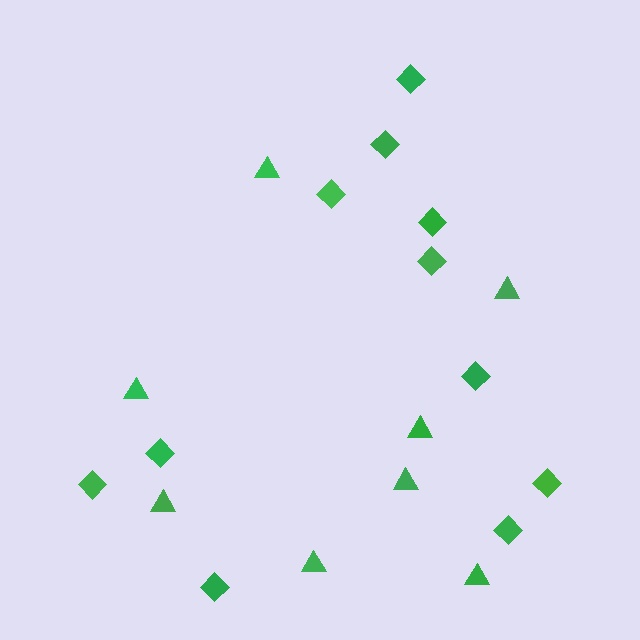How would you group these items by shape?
There are 2 groups: one group of diamonds (11) and one group of triangles (8).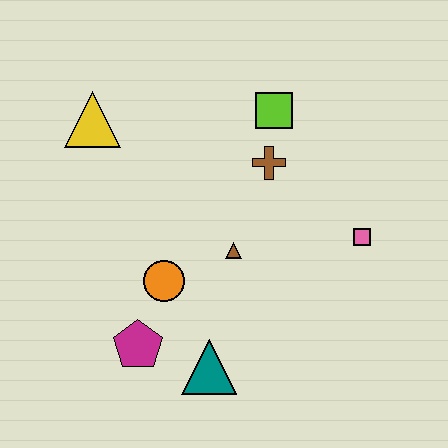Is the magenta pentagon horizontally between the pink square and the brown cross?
No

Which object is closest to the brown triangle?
The orange circle is closest to the brown triangle.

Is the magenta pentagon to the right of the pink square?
No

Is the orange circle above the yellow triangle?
No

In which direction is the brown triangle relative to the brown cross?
The brown triangle is below the brown cross.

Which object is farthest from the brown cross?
The magenta pentagon is farthest from the brown cross.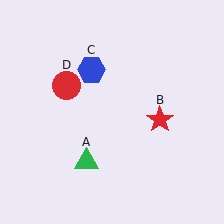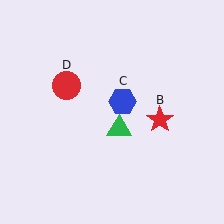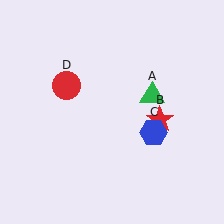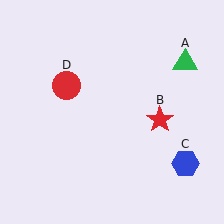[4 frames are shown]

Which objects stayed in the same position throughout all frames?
Red star (object B) and red circle (object D) remained stationary.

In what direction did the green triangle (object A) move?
The green triangle (object A) moved up and to the right.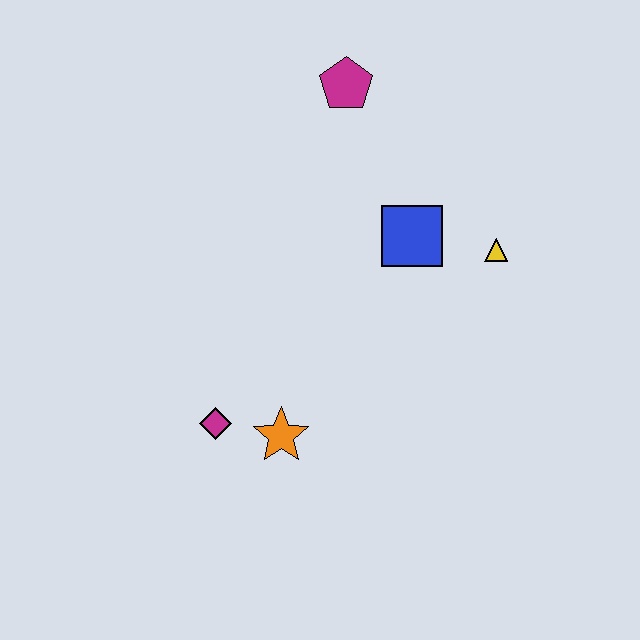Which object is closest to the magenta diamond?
The orange star is closest to the magenta diamond.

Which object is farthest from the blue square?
The magenta diamond is farthest from the blue square.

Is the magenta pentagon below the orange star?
No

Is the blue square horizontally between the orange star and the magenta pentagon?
No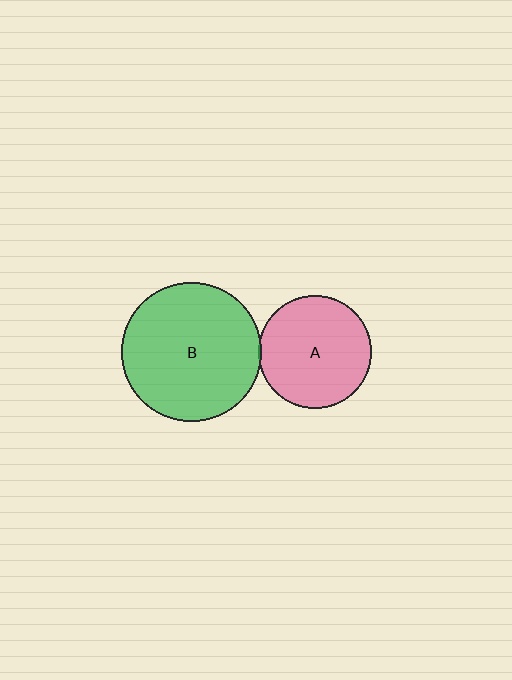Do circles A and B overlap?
Yes.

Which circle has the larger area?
Circle B (green).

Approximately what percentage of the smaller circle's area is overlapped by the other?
Approximately 5%.